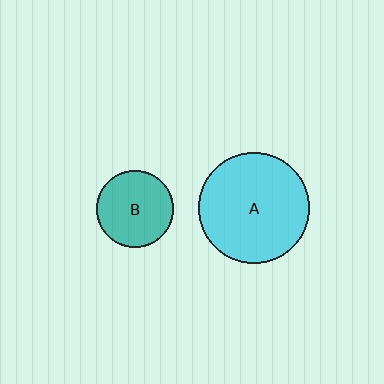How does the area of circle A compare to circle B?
Approximately 2.0 times.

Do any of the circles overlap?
No, none of the circles overlap.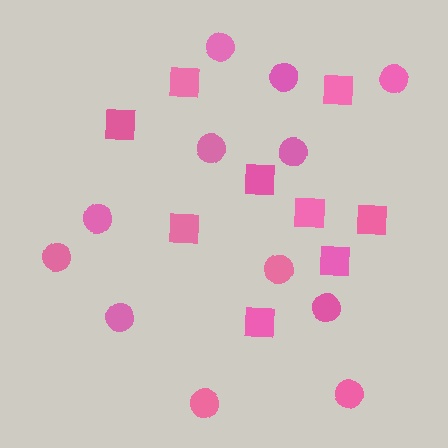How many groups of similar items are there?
There are 2 groups: one group of squares (9) and one group of circles (12).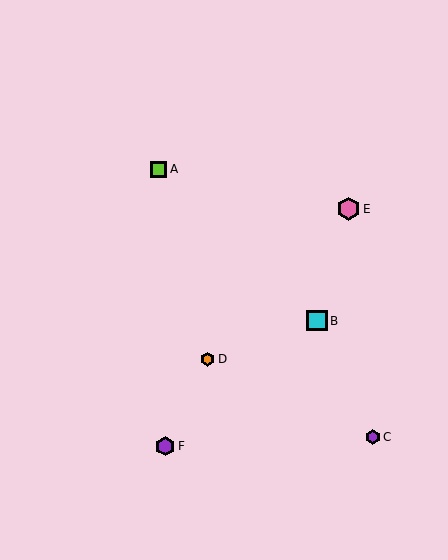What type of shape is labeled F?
Shape F is a purple hexagon.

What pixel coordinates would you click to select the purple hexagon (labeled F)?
Click at (165, 446) to select the purple hexagon F.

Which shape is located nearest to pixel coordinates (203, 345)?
The orange hexagon (labeled D) at (208, 359) is nearest to that location.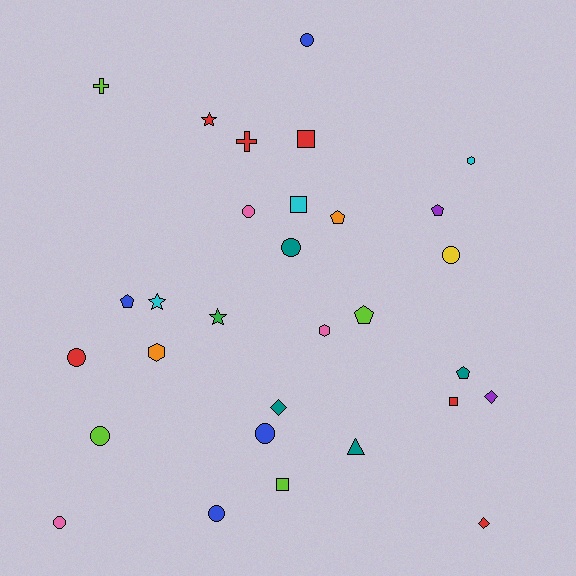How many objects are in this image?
There are 30 objects.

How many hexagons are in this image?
There are 3 hexagons.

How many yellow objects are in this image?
There is 1 yellow object.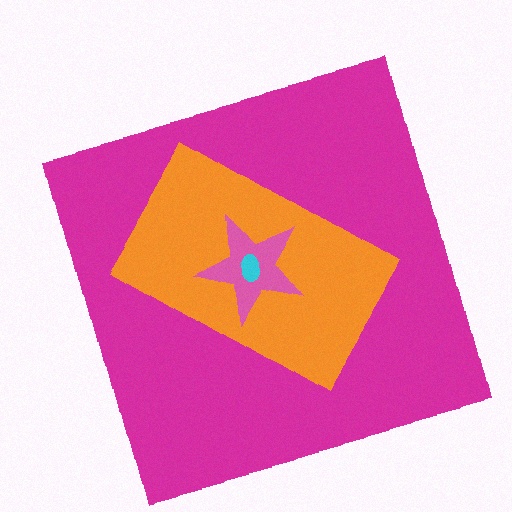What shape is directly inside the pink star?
The cyan ellipse.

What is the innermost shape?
The cyan ellipse.